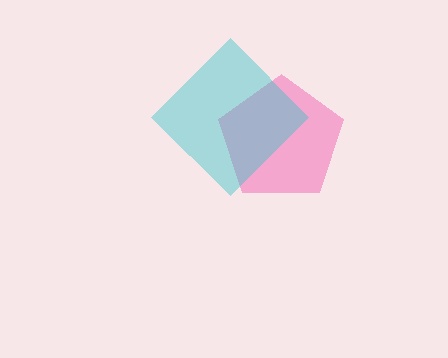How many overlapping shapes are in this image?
There are 2 overlapping shapes in the image.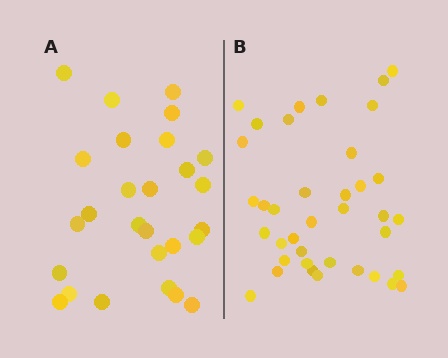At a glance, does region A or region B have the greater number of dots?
Region B (the right region) has more dots.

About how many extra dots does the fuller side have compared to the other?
Region B has roughly 12 or so more dots than region A.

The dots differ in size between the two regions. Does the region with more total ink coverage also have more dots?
No. Region A has more total ink coverage because its dots are larger, but region B actually contains more individual dots. Total area can be misleading — the number of items is what matters here.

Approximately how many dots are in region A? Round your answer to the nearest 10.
About 30 dots. (The exact count is 27, which rounds to 30.)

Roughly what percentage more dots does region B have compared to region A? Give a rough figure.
About 40% more.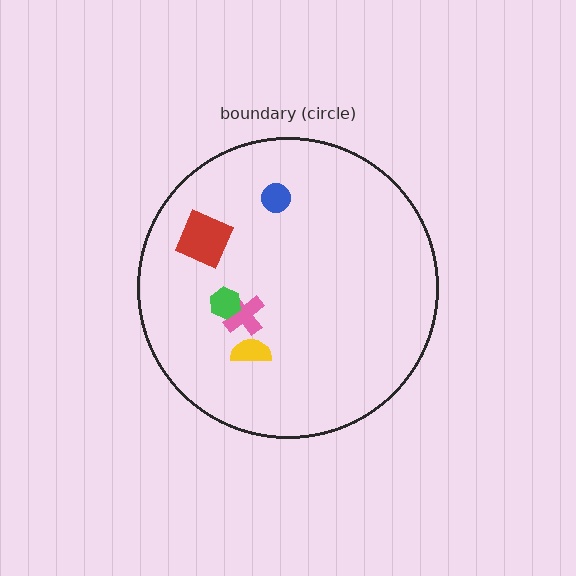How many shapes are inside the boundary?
5 inside, 0 outside.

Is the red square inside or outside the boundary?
Inside.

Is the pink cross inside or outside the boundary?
Inside.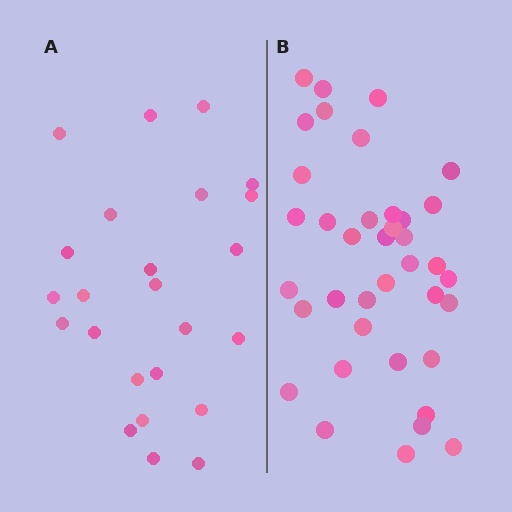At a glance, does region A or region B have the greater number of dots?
Region B (the right region) has more dots.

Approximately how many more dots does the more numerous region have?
Region B has approximately 15 more dots than region A.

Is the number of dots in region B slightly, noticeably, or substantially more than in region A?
Region B has substantially more. The ratio is roughly 1.6 to 1.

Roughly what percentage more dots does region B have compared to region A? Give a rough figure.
About 60% more.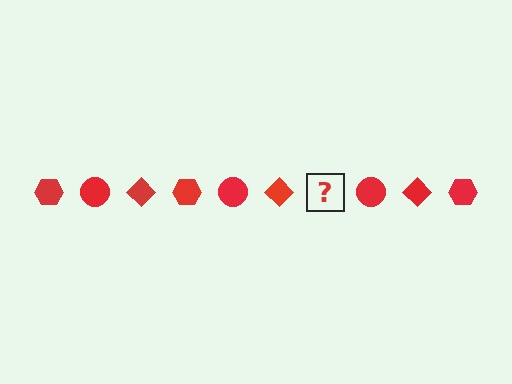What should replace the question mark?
The question mark should be replaced with a red hexagon.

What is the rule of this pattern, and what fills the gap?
The rule is that the pattern cycles through hexagon, circle, diamond shapes in red. The gap should be filled with a red hexagon.